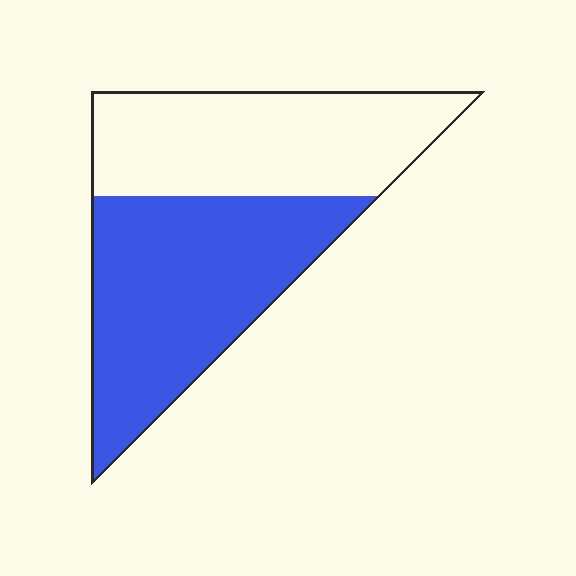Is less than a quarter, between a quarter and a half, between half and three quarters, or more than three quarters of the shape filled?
Between half and three quarters.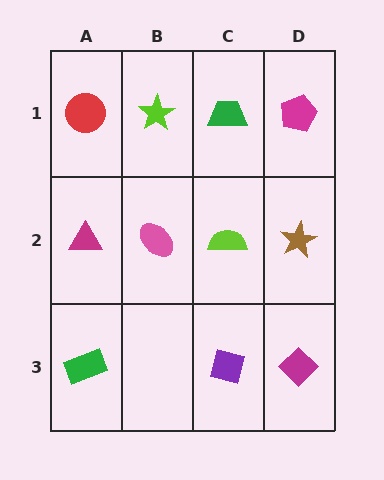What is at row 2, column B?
A pink ellipse.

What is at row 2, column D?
A brown star.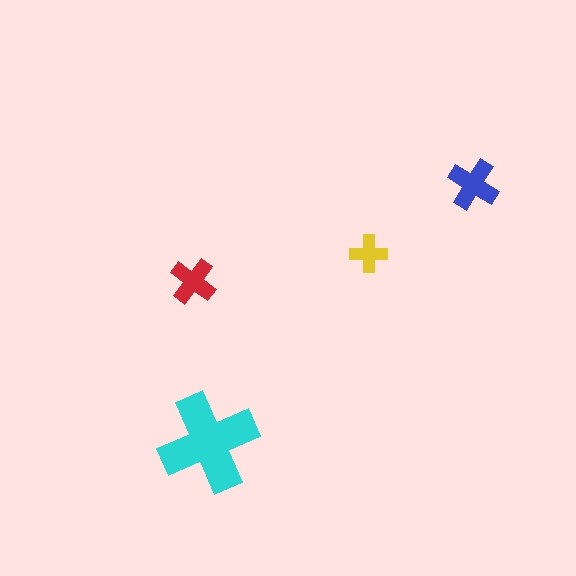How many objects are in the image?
There are 4 objects in the image.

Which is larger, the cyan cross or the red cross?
The cyan one.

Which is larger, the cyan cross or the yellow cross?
The cyan one.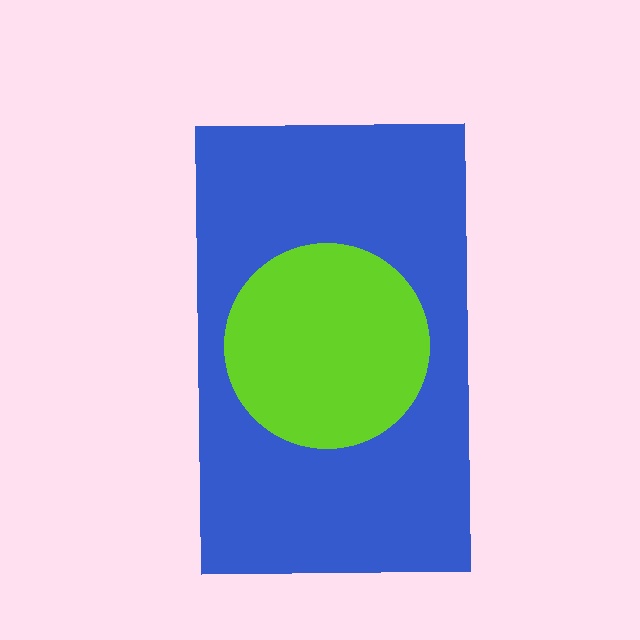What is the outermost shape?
The blue rectangle.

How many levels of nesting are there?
2.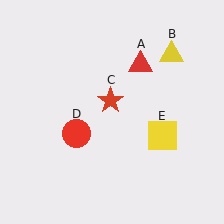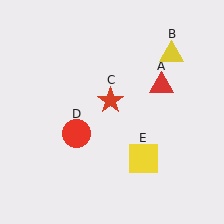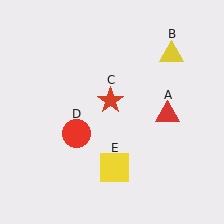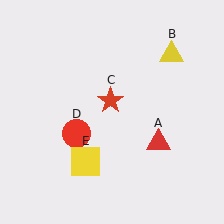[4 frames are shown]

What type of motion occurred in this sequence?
The red triangle (object A), yellow square (object E) rotated clockwise around the center of the scene.